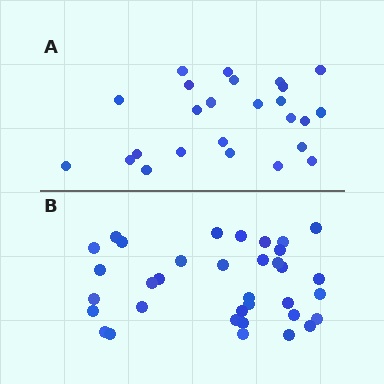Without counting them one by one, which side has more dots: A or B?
Region B (the bottom region) has more dots.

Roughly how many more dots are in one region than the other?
Region B has roughly 10 or so more dots than region A.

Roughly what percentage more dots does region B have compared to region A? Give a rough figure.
About 40% more.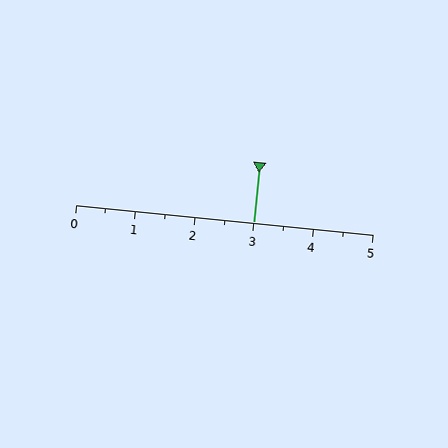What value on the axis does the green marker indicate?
The marker indicates approximately 3.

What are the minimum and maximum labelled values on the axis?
The axis runs from 0 to 5.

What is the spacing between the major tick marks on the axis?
The major ticks are spaced 1 apart.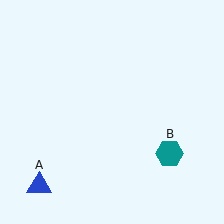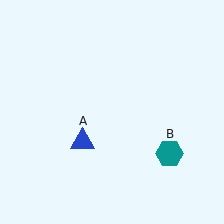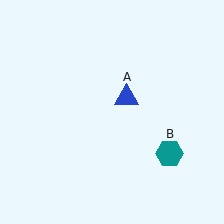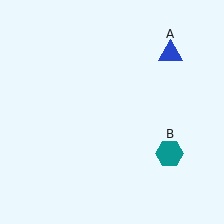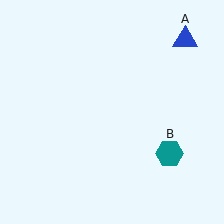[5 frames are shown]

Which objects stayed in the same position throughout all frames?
Teal hexagon (object B) remained stationary.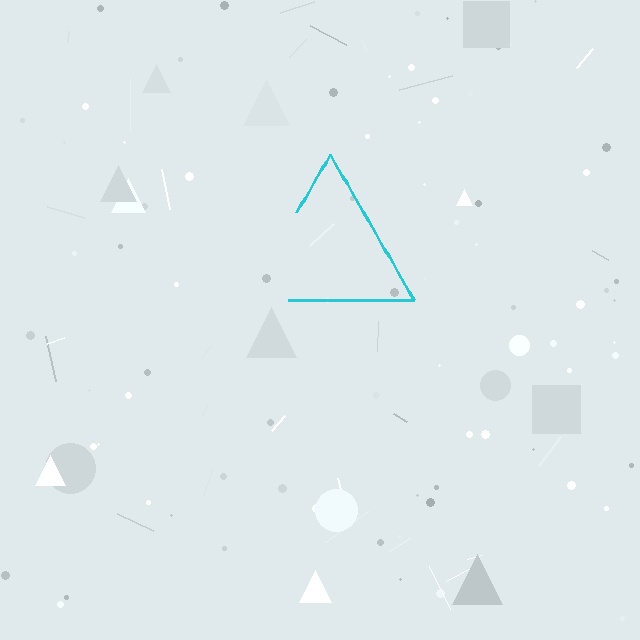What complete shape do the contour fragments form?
The contour fragments form a triangle.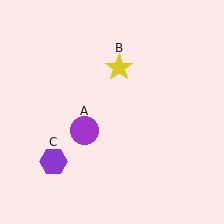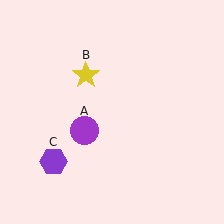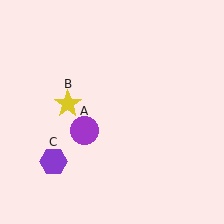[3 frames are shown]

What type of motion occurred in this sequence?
The yellow star (object B) rotated counterclockwise around the center of the scene.